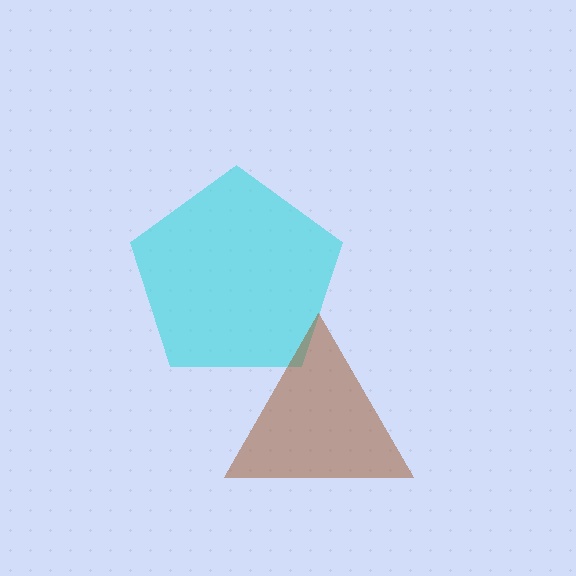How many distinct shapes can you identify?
There are 2 distinct shapes: a cyan pentagon, a brown triangle.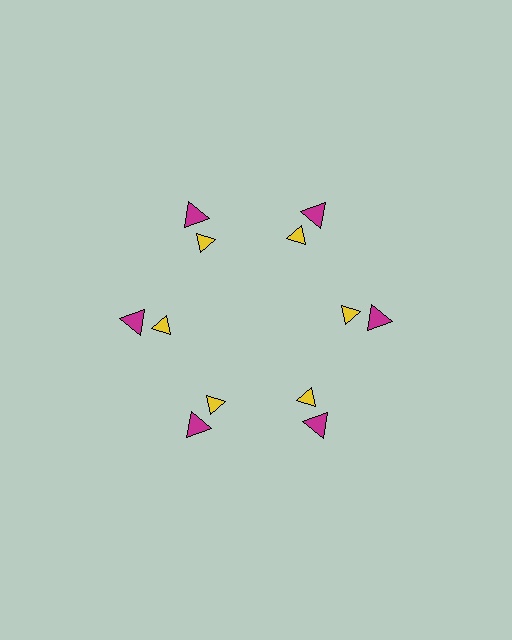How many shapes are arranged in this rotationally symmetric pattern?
There are 12 shapes, arranged in 6 groups of 2.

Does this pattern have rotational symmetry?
Yes, this pattern has 6-fold rotational symmetry. It looks the same after rotating 60 degrees around the center.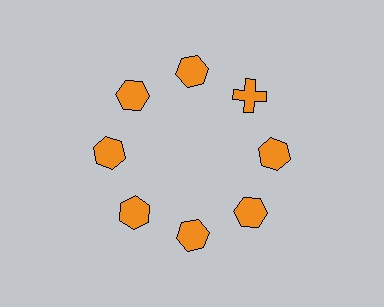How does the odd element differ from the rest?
It has a different shape: cross instead of hexagon.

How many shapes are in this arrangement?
There are 8 shapes arranged in a ring pattern.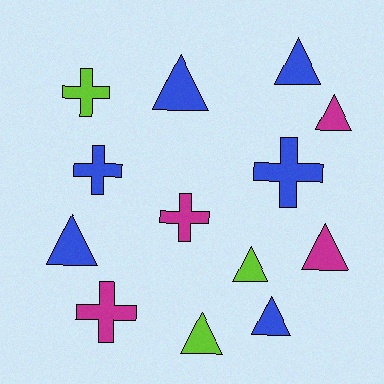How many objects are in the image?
There are 13 objects.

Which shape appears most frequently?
Triangle, with 8 objects.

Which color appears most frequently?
Blue, with 6 objects.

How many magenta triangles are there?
There are 2 magenta triangles.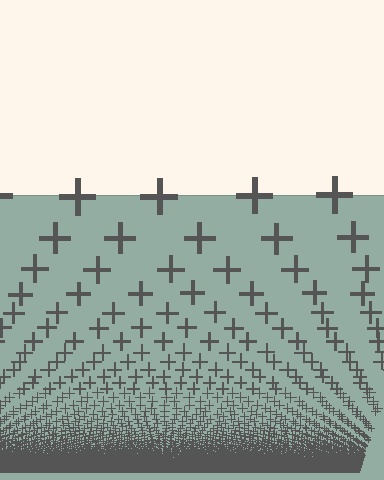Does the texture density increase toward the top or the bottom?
Density increases toward the bottom.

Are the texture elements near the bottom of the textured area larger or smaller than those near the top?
Smaller. The gradient is inverted — elements near the bottom are smaller and denser.